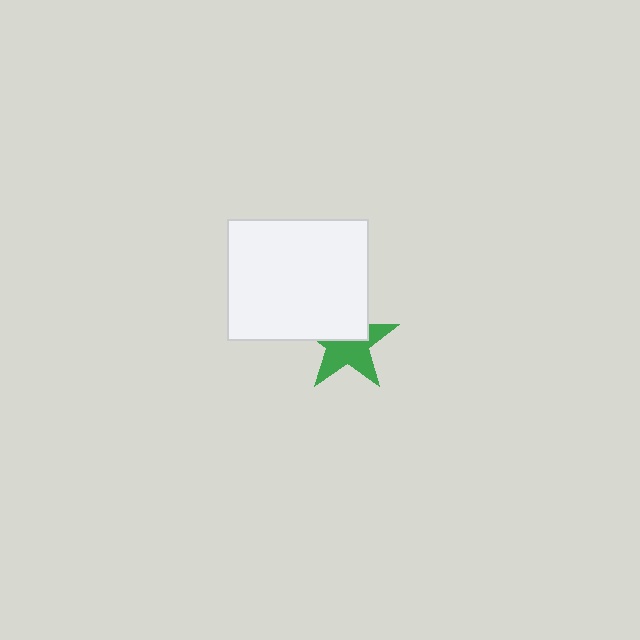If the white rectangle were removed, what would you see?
You would see the complete green star.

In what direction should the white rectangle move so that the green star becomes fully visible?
The white rectangle should move up. That is the shortest direction to clear the overlap and leave the green star fully visible.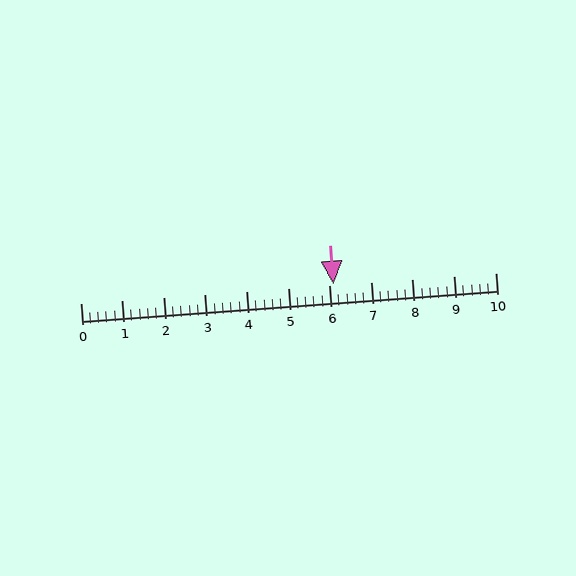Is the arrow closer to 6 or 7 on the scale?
The arrow is closer to 6.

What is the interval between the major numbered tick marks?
The major tick marks are spaced 1 units apart.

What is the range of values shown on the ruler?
The ruler shows values from 0 to 10.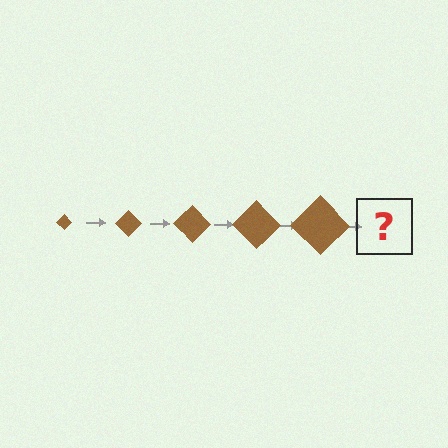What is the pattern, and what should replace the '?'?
The pattern is that the diamond gets progressively larger each step. The '?' should be a brown diamond, larger than the previous one.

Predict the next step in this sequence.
The next step is a brown diamond, larger than the previous one.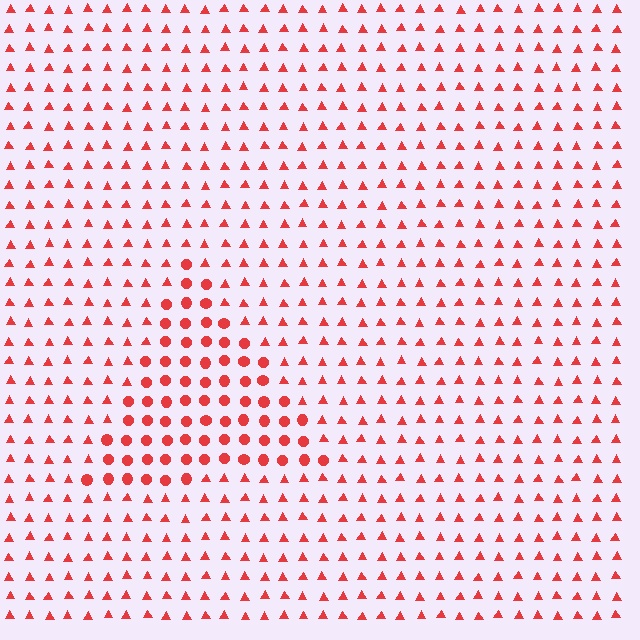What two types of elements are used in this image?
The image uses circles inside the triangle region and triangles outside it.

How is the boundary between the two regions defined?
The boundary is defined by a change in element shape: circles inside vs. triangles outside. All elements share the same color and spacing.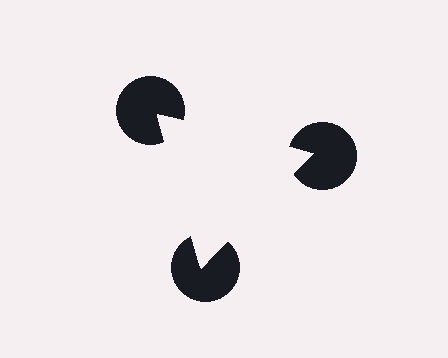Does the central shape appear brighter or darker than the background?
It typically appears slightly brighter than the background, even though no actual brightness change is drawn.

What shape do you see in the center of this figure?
An illusory triangle — its edges are inferred from the aligned wedge cuts in the pac-man discs, not physically drawn.